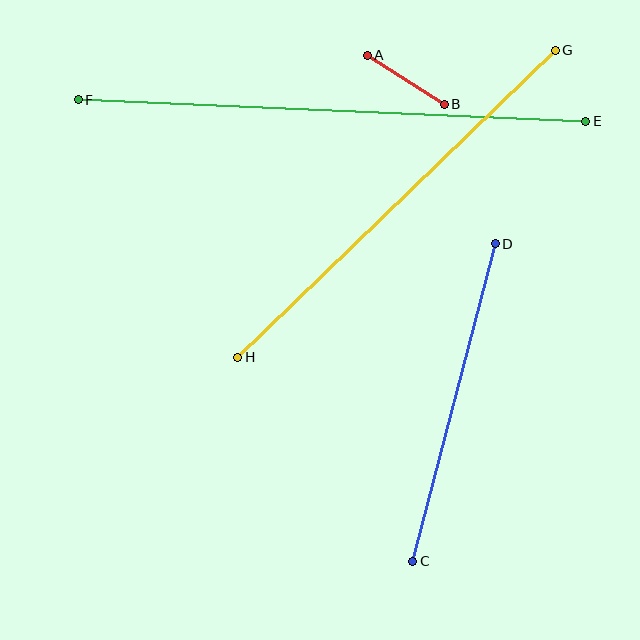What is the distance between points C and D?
The distance is approximately 328 pixels.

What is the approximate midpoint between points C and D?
The midpoint is at approximately (454, 403) pixels.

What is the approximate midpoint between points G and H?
The midpoint is at approximately (396, 204) pixels.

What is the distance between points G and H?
The distance is approximately 442 pixels.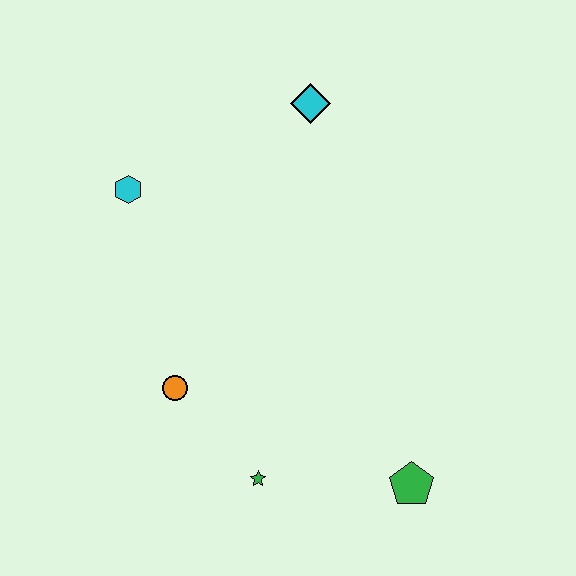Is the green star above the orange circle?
No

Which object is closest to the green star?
The orange circle is closest to the green star.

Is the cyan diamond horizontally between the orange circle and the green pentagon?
Yes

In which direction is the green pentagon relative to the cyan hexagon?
The green pentagon is below the cyan hexagon.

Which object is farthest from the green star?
The cyan diamond is farthest from the green star.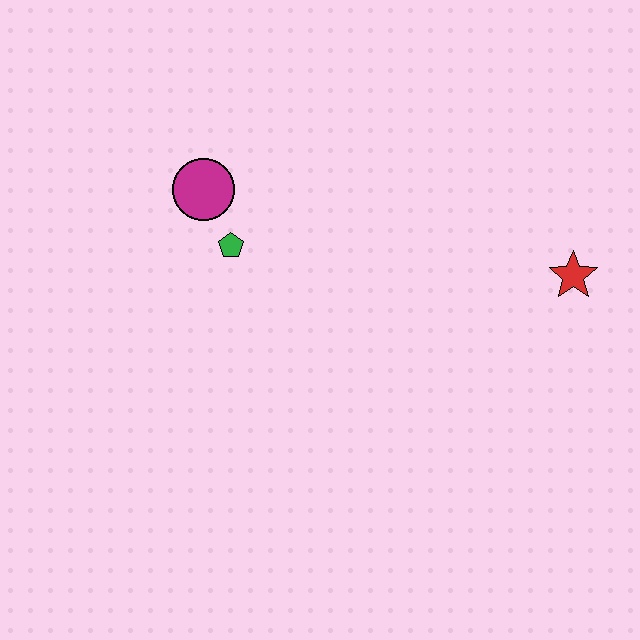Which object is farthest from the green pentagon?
The red star is farthest from the green pentagon.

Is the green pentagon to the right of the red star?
No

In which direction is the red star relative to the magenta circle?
The red star is to the right of the magenta circle.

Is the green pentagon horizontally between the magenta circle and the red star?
Yes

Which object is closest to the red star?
The green pentagon is closest to the red star.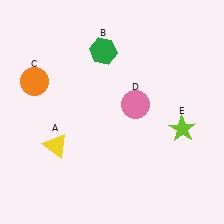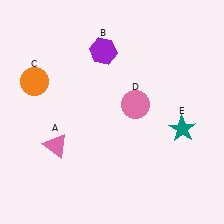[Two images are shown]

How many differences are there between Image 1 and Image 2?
There are 3 differences between the two images.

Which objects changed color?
A changed from yellow to pink. B changed from green to purple. E changed from lime to teal.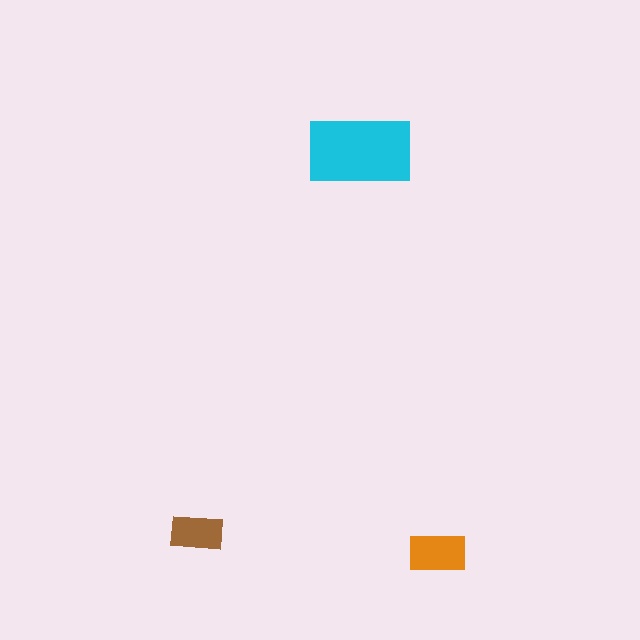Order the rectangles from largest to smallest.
the cyan one, the orange one, the brown one.